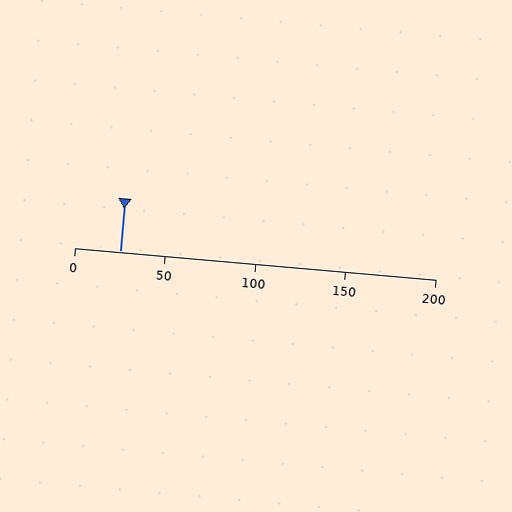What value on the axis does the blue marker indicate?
The marker indicates approximately 25.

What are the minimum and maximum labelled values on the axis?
The axis runs from 0 to 200.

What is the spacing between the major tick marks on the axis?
The major ticks are spaced 50 apart.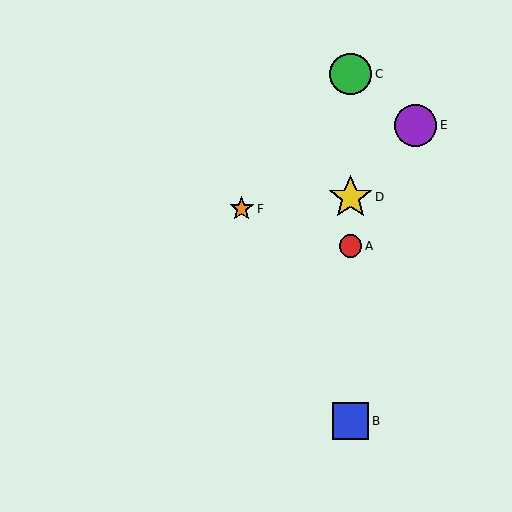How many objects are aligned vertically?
4 objects (A, B, C, D) are aligned vertically.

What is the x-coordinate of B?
Object B is at x≈351.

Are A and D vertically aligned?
Yes, both are at x≈351.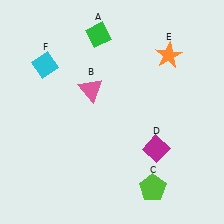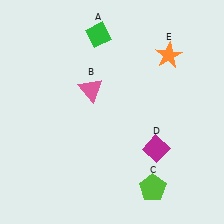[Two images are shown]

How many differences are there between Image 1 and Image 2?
There is 1 difference between the two images.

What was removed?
The cyan diamond (F) was removed in Image 2.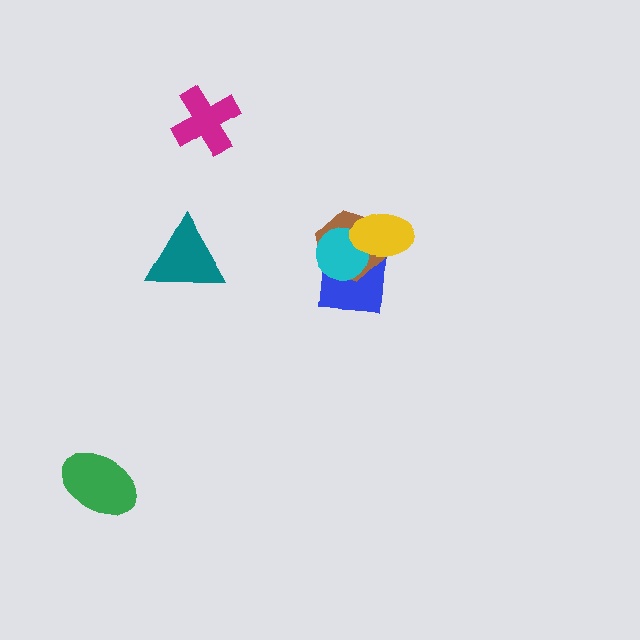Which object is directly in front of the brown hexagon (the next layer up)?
The cyan circle is directly in front of the brown hexagon.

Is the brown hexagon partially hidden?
Yes, it is partially covered by another shape.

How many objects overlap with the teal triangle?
0 objects overlap with the teal triangle.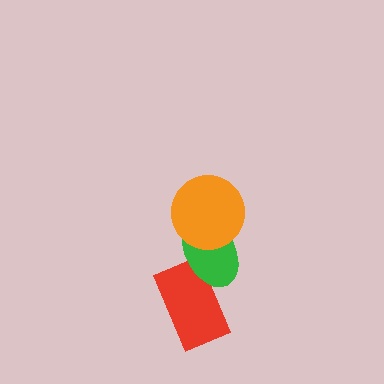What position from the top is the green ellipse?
The green ellipse is 2nd from the top.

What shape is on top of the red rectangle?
The green ellipse is on top of the red rectangle.